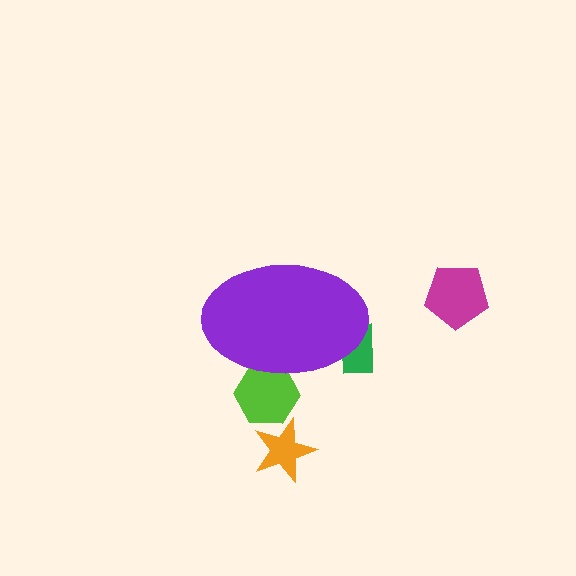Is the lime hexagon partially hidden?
Yes, the lime hexagon is partially hidden behind the purple ellipse.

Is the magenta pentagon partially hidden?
No, the magenta pentagon is fully visible.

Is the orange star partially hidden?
No, the orange star is fully visible.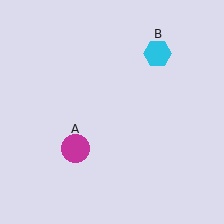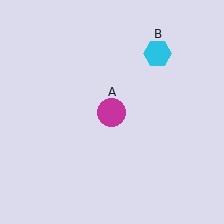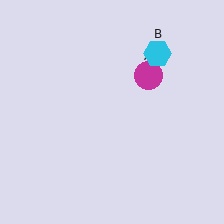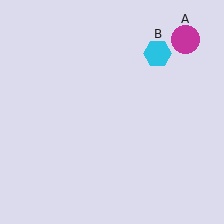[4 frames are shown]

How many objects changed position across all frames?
1 object changed position: magenta circle (object A).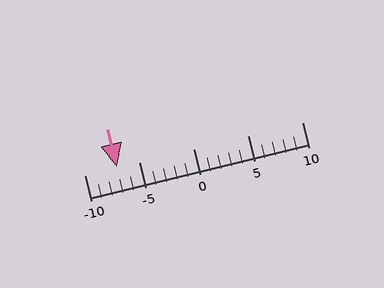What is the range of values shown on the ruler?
The ruler shows values from -10 to 10.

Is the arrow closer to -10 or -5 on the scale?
The arrow is closer to -5.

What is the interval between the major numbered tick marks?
The major tick marks are spaced 5 units apart.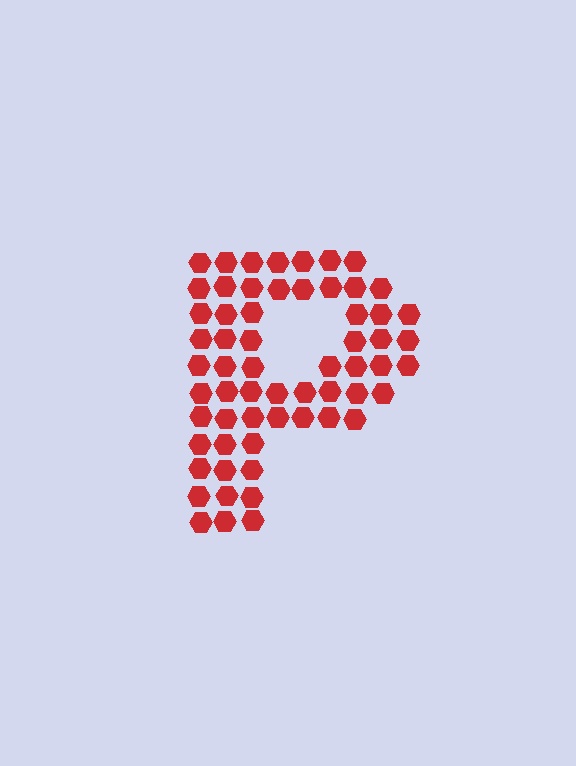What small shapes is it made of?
It is made of small hexagons.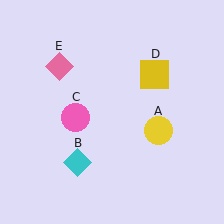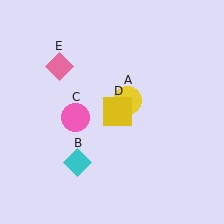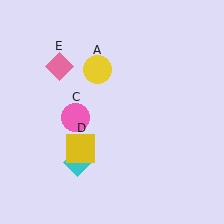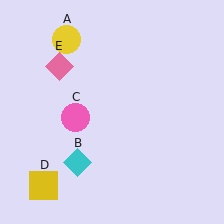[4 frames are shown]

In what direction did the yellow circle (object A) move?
The yellow circle (object A) moved up and to the left.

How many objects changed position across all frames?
2 objects changed position: yellow circle (object A), yellow square (object D).